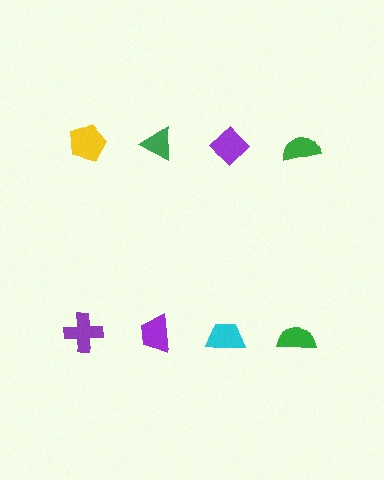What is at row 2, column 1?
A purple cross.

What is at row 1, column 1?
A yellow pentagon.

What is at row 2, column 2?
A purple trapezoid.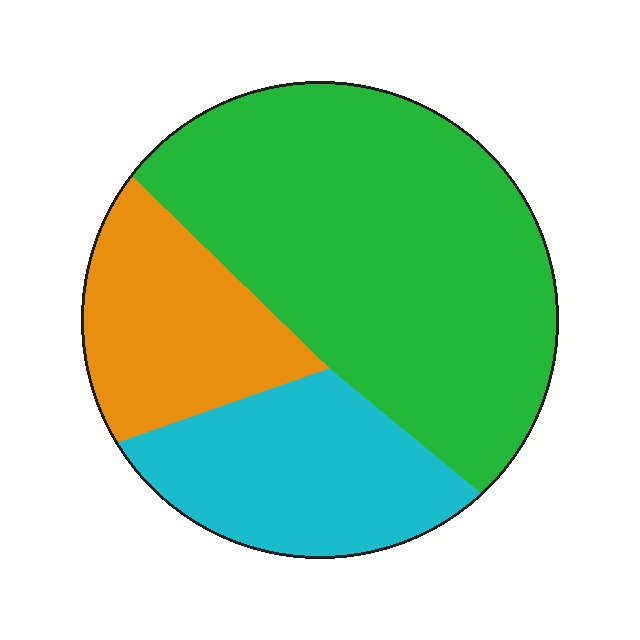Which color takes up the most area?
Green, at roughly 55%.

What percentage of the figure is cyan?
Cyan covers 23% of the figure.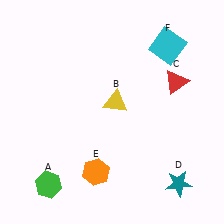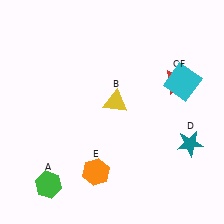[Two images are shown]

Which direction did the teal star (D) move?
The teal star (D) moved up.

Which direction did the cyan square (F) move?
The cyan square (F) moved down.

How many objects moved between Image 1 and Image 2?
2 objects moved between the two images.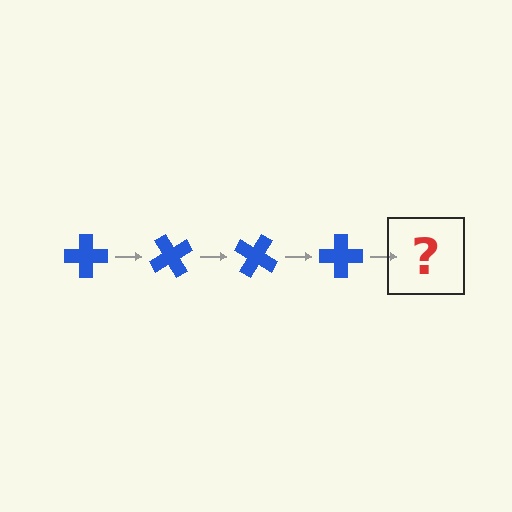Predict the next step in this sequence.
The next step is a blue cross rotated 240 degrees.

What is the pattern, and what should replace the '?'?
The pattern is that the cross rotates 60 degrees each step. The '?' should be a blue cross rotated 240 degrees.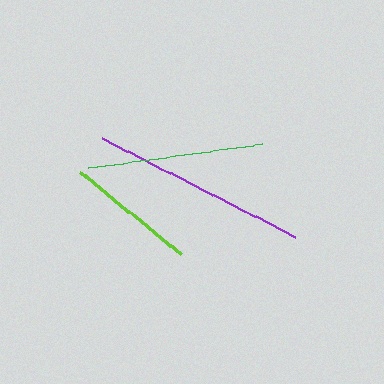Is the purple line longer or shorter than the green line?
The purple line is longer than the green line.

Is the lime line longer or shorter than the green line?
The green line is longer than the lime line.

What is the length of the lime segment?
The lime segment is approximately 131 pixels long.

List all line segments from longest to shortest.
From longest to shortest: purple, green, lime.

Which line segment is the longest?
The purple line is the longest at approximately 218 pixels.